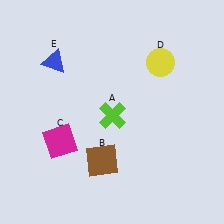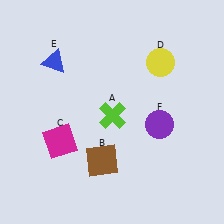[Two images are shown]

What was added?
A purple circle (F) was added in Image 2.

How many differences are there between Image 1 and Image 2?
There is 1 difference between the two images.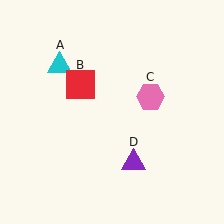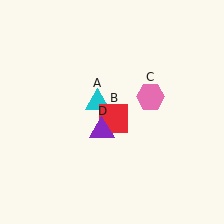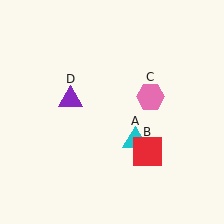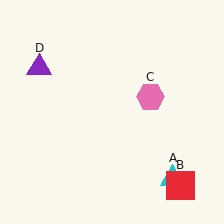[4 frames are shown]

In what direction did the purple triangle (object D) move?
The purple triangle (object D) moved up and to the left.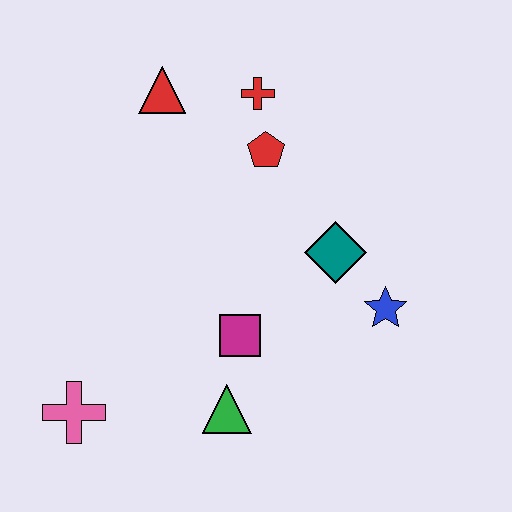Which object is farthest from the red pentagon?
The pink cross is farthest from the red pentagon.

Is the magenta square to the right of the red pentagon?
No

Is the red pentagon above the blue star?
Yes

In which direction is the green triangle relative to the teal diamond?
The green triangle is below the teal diamond.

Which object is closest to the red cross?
The red pentagon is closest to the red cross.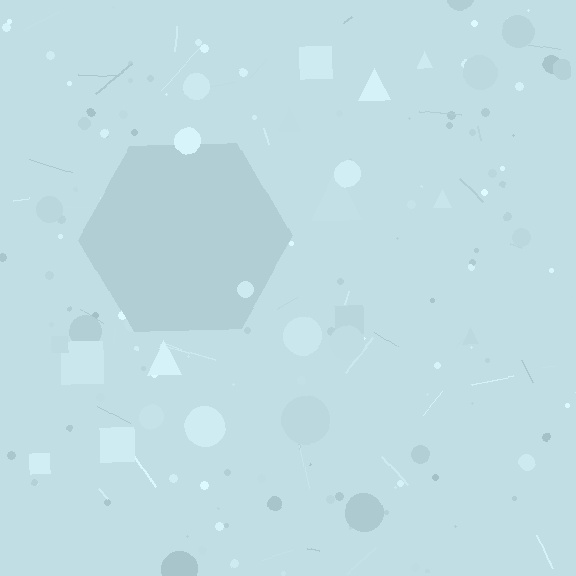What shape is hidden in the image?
A hexagon is hidden in the image.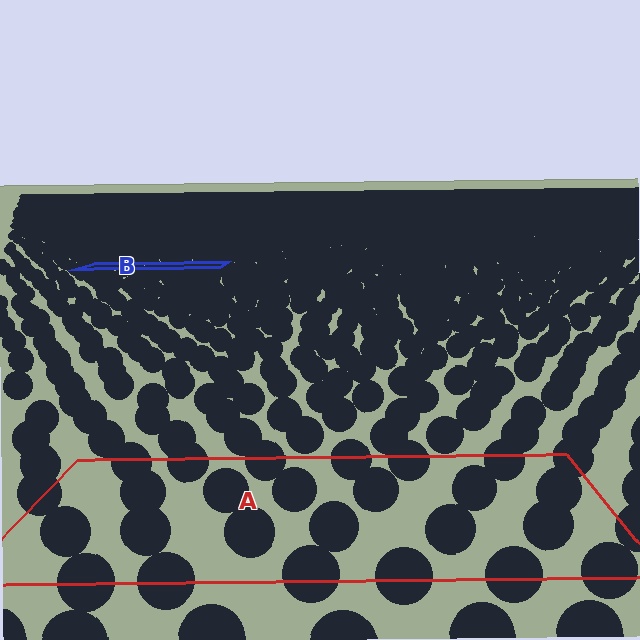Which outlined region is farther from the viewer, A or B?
Region B is farther from the viewer — the texture elements inside it appear smaller and more densely packed.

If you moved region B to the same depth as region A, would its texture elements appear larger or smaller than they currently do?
They would appear larger. At a closer depth, the same texture elements are projected at a bigger on-screen size.